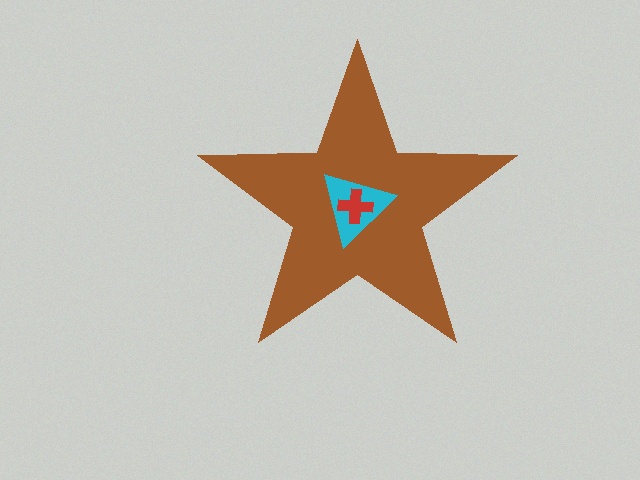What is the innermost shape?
The red cross.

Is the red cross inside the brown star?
Yes.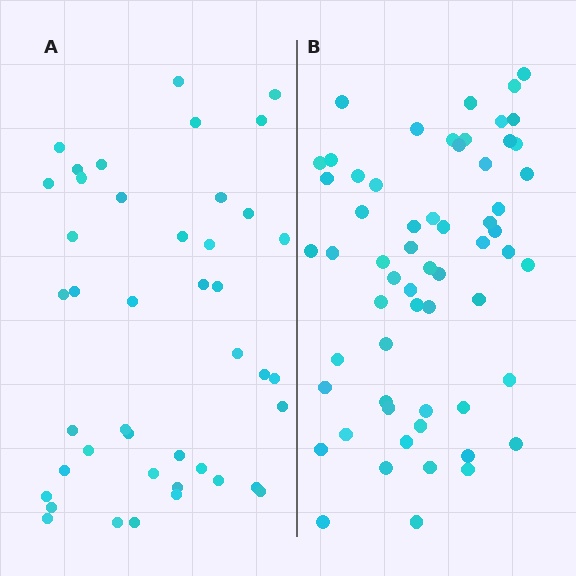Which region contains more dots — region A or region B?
Region B (the right region) has more dots.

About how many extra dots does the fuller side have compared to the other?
Region B has approximately 15 more dots than region A.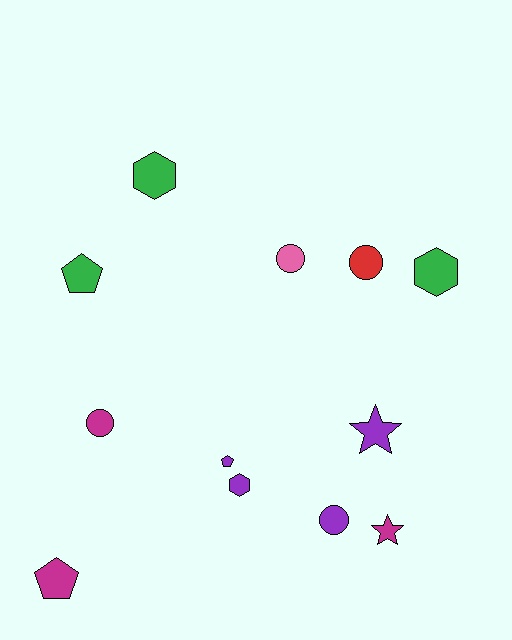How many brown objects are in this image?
There are no brown objects.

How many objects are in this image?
There are 12 objects.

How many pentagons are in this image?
There are 3 pentagons.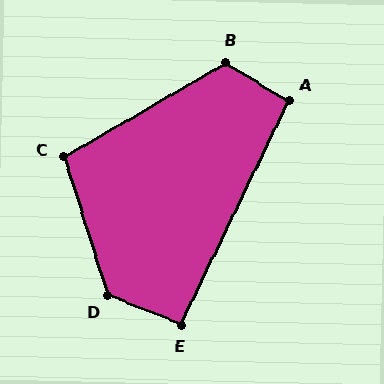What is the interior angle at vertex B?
Approximately 119 degrees (obtuse).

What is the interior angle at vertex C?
Approximately 102 degrees (obtuse).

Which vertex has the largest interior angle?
D, at approximately 129 degrees.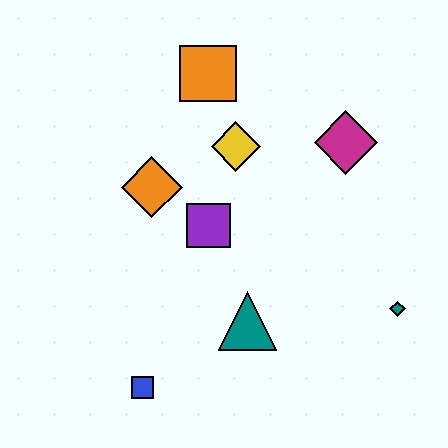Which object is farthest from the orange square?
The blue square is farthest from the orange square.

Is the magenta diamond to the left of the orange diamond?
No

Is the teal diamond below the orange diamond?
Yes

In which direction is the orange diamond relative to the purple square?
The orange diamond is to the left of the purple square.